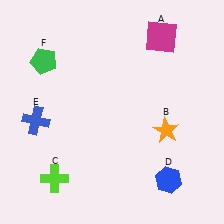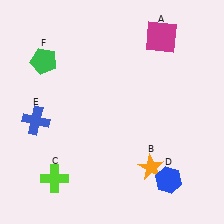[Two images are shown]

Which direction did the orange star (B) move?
The orange star (B) moved down.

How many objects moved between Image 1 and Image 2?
1 object moved between the two images.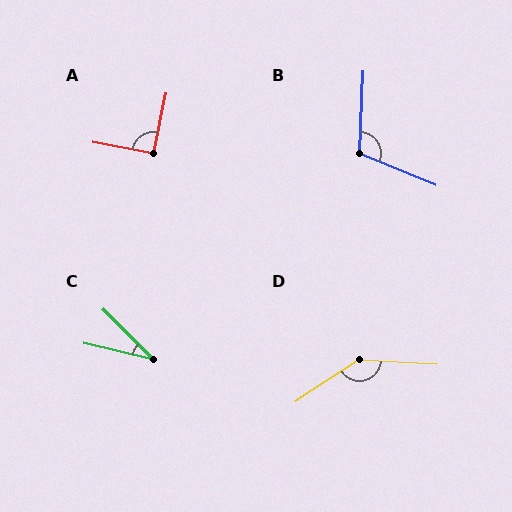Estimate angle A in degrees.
Approximately 91 degrees.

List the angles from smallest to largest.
C (31°), A (91°), B (110°), D (143°).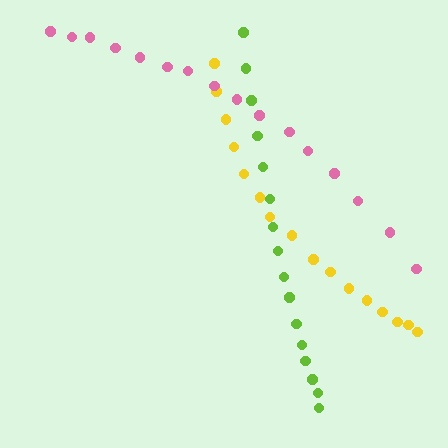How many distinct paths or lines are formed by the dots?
There are 3 distinct paths.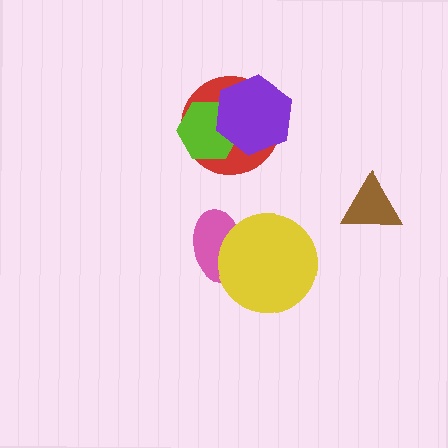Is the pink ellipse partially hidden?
Yes, it is partially covered by another shape.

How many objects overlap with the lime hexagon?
2 objects overlap with the lime hexagon.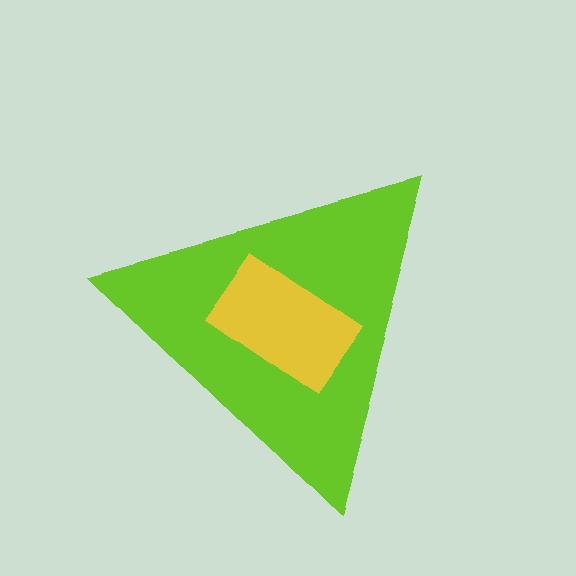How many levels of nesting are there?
2.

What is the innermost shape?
The yellow rectangle.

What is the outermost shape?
The lime triangle.